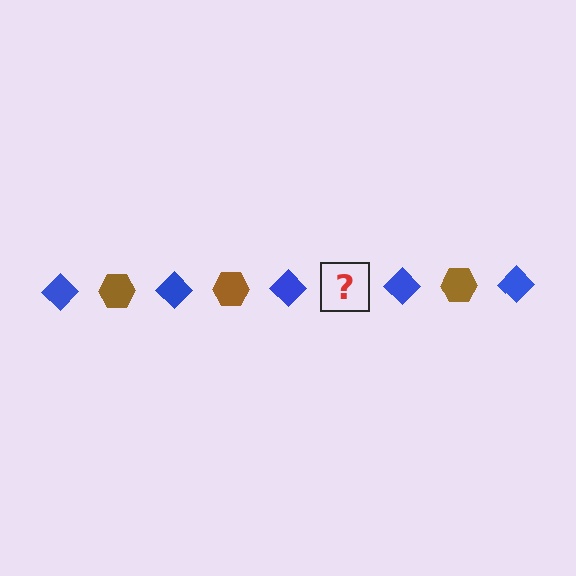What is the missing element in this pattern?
The missing element is a brown hexagon.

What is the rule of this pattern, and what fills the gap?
The rule is that the pattern alternates between blue diamond and brown hexagon. The gap should be filled with a brown hexagon.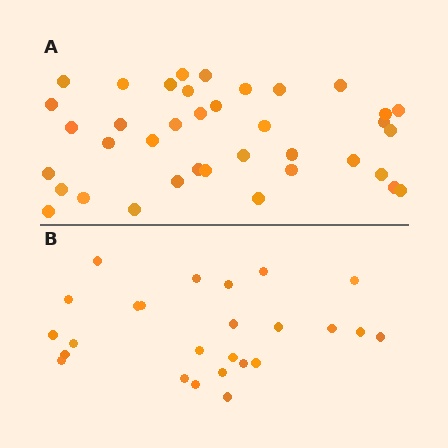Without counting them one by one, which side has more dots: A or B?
Region A (the top region) has more dots.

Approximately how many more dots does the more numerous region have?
Region A has approximately 15 more dots than region B.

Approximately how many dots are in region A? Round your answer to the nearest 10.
About 40 dots. (The exact count is 38, which rounds to 40.)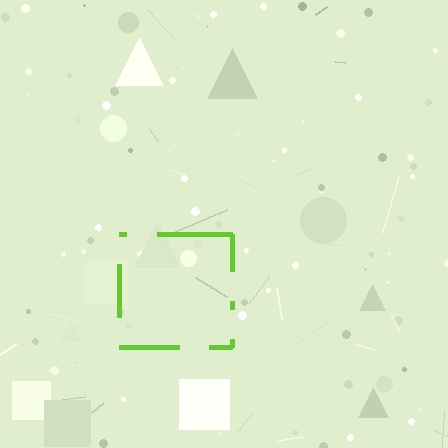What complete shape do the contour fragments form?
The contour fragments form a square.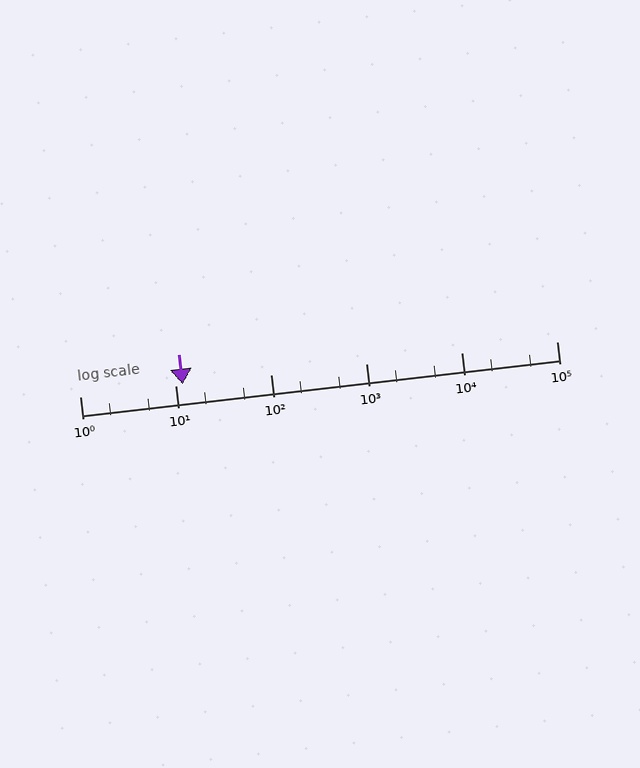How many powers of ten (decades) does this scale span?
The scale spans 5 decades, from 1 to 100000.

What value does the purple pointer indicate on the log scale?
The pointer indicates approximately 12.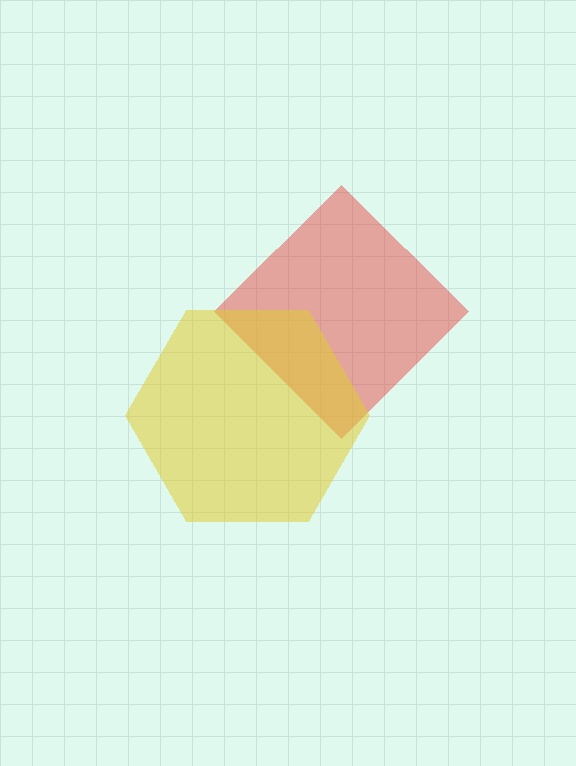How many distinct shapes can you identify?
There are 2 distinct shapes: a red diamond, a yellow hexagon.